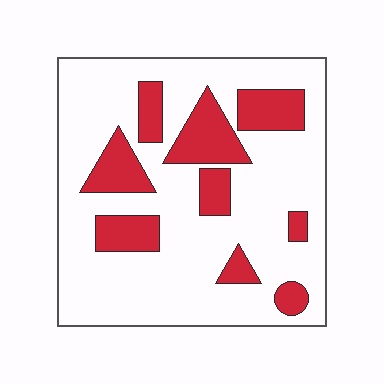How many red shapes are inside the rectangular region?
9.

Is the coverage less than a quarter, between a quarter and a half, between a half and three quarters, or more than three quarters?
Less than a quarter.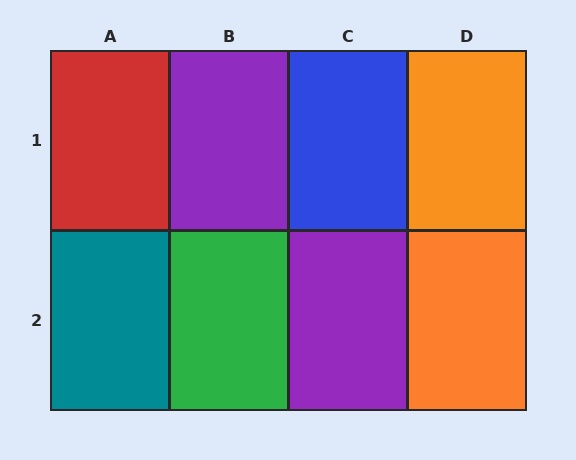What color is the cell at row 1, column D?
Orange.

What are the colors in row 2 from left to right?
Teal, green, purple, orange.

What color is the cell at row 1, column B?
Purple.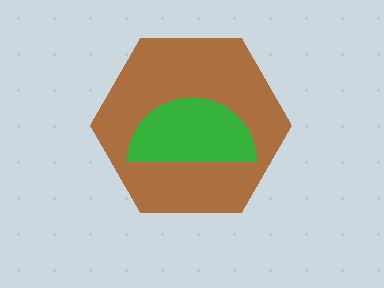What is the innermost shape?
The green semicircle.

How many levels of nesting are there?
2.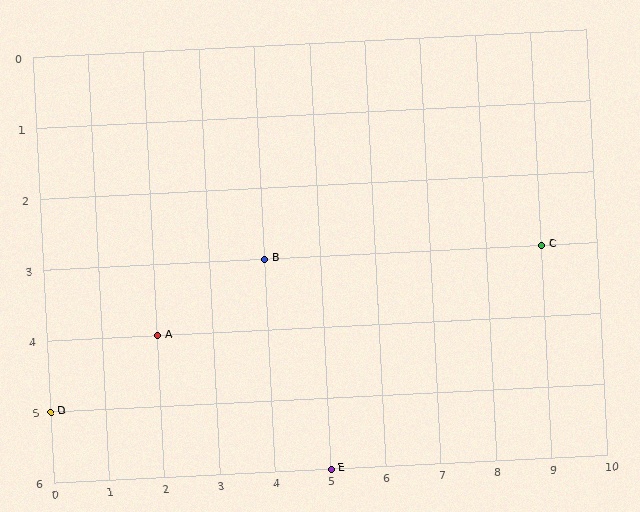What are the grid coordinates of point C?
Point C is at grid coordinates (9, 3).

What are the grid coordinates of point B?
Point B is at grid coordinates (4, 3).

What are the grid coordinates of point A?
Point A is at grid coordinates (2, 4).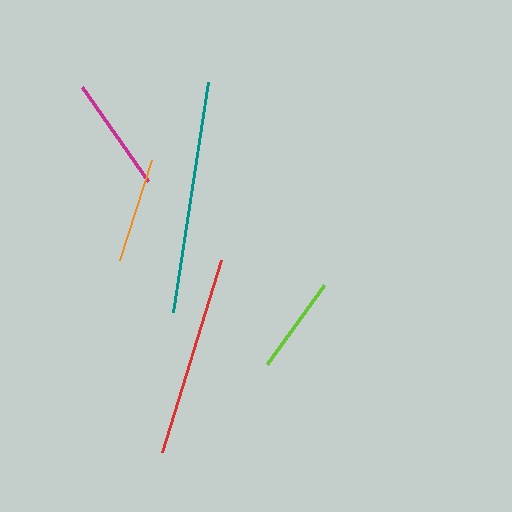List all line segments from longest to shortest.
From longest to shortest: teal, red, magenta, orange, lime.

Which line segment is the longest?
The teal line is the longest at approximately 233 pixels.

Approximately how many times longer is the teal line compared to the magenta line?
The teal line is approximately 2.0 times the length of the magenta line.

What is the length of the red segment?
The red segment is approximately 201 pixels long.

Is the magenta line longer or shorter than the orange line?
The magenta line is longer than the orange line.